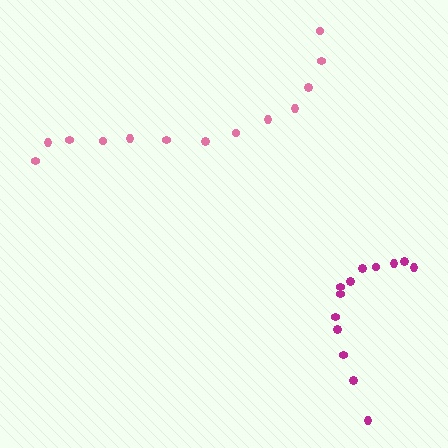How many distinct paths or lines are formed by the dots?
There are 2 distinct paths.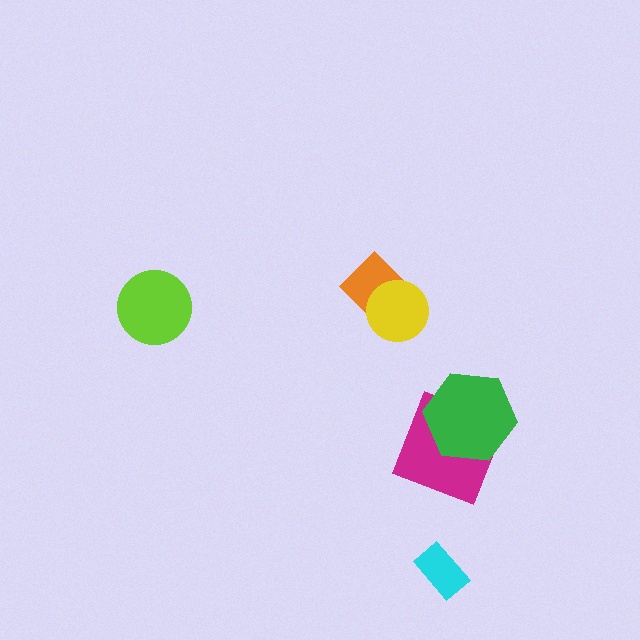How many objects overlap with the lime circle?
0 objects overlap with the lime circle.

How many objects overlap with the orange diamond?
1 object overlaps with the orange diamond.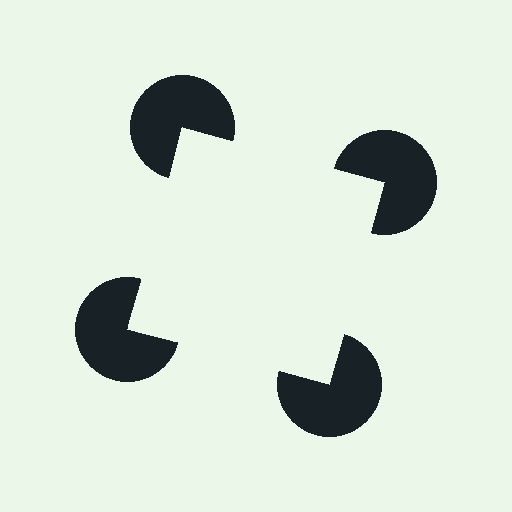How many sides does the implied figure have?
4 sides.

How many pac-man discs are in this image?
There are 4 — one at each vertex of the illusory square.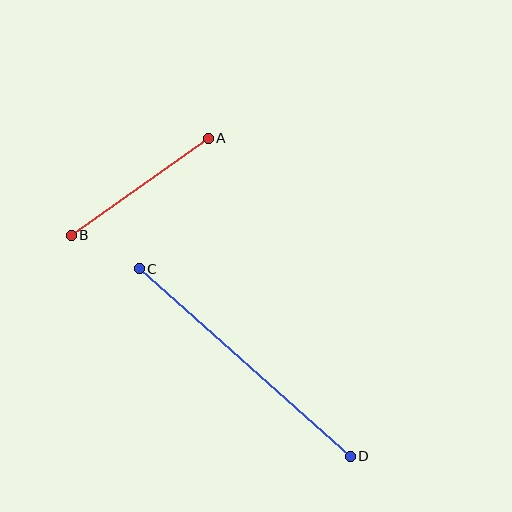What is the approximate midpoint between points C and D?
The midpoint is at approximately (245, 363) pixels.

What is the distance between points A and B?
The distance is approximately 168 pixels.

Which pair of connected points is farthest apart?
Points C and D are farthest apart.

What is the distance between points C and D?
The distance is approximately 282 pixels.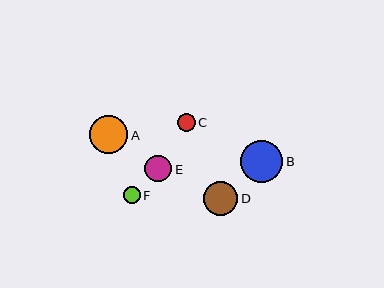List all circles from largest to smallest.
From largest to smallest: B, A, D, E, C, F.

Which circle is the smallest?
Circle F is the smallest with a size of approximately 17 pixels.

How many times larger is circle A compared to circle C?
Circle A is approximately 2.2 times the size of circle C.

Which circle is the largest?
Circle B is the largest with a size of approximately 43 pixels.